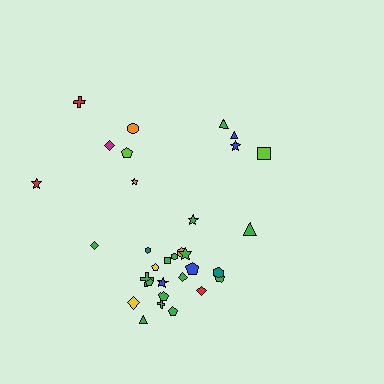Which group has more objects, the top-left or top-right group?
The top-left group.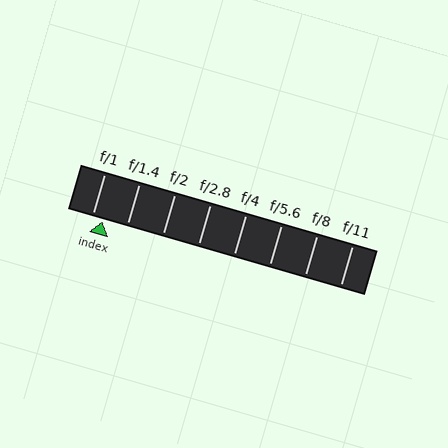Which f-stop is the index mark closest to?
The index mark is closest to f/1.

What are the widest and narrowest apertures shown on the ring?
The widest aperture shown is f/1 and the narrowest is f/11.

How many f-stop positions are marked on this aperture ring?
There are 8 f-stop positions marked.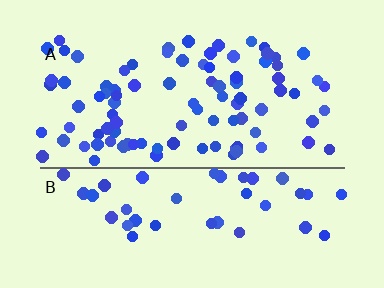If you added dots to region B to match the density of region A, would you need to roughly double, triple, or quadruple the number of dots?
Approximately double.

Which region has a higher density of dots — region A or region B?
A (the top).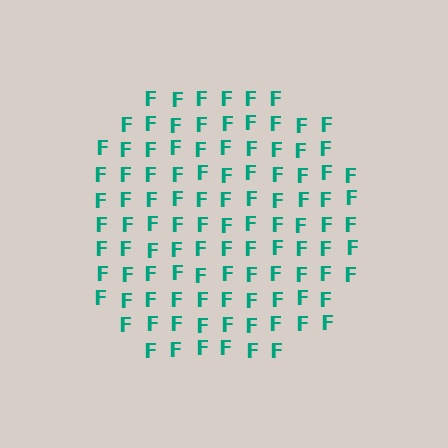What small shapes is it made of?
It is made of small letter F's.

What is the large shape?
The large shape is a circle.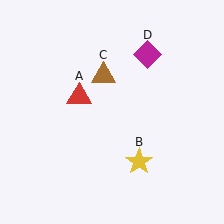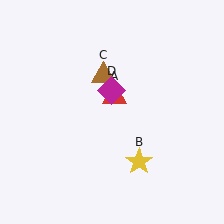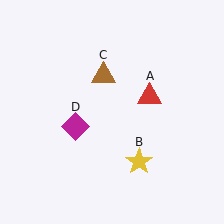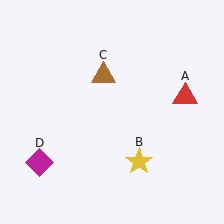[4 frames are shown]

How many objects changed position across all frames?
2 objects changed position: red triangle (object A), magenta diamond (object D).